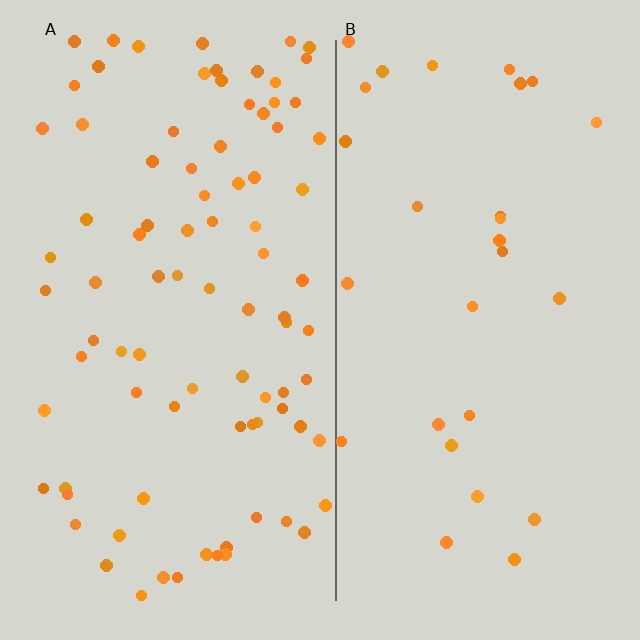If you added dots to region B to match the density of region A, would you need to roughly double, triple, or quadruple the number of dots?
Approximately triple.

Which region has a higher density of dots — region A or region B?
A (the left).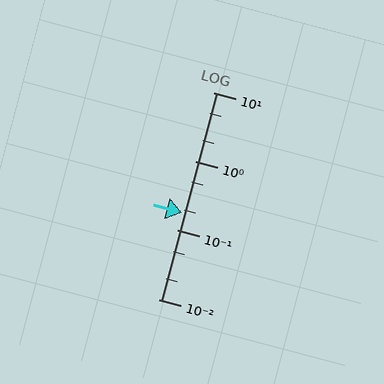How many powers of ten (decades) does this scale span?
The scale spans 3 decades, from 0.01 to 10.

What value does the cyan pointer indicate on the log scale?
The pointer indicates approximately 0.18.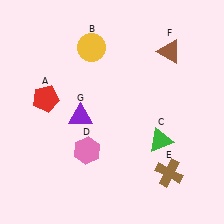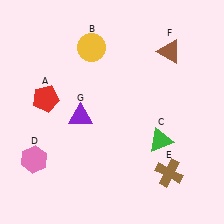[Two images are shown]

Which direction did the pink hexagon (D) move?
The pink hexagon (D) moved left.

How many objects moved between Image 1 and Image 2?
1 object moved between the two images.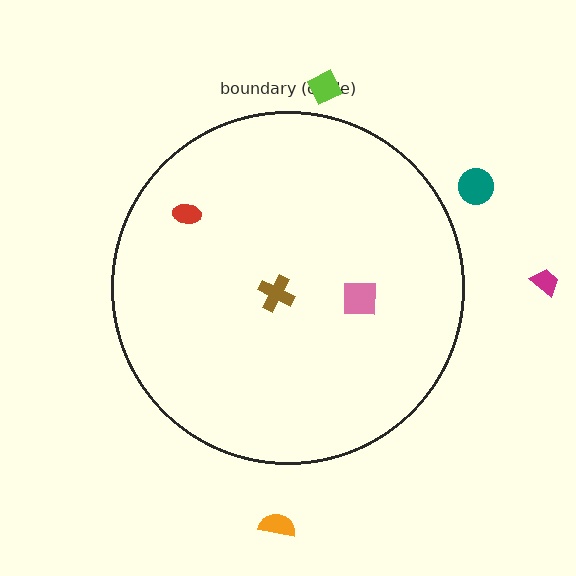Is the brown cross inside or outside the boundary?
Inside.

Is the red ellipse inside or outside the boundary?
Inside.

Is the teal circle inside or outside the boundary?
Outside.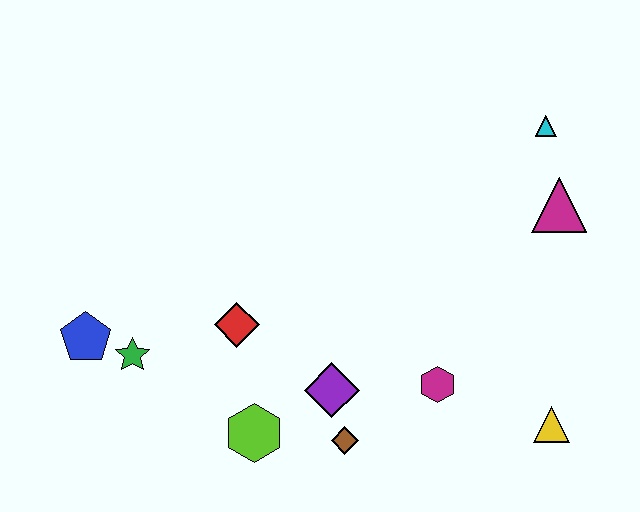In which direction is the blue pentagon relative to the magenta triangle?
The blue pentagon is to the left of the magenta triangle.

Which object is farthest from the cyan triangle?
The blue pentagon is farthest from the cyan triangle.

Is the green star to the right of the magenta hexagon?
No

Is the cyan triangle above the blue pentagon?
Yes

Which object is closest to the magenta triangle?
The cyan triangle is closest to the magenta triangle.